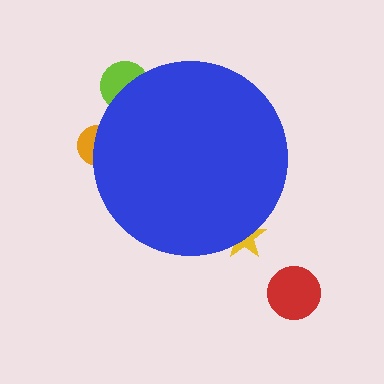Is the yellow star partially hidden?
Yes, the yellow star is partially hidden behind the blue circle.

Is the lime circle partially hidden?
Yes, the lime circle is partially hidden behind the blue circle.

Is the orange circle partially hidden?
Yes, the orange circle is partially hidden behind the blue circle.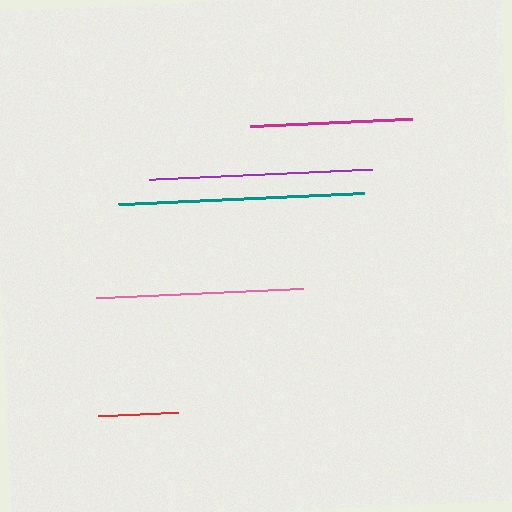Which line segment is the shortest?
The red line is the shortest at approximately 80 pixels.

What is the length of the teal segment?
The teal segment is approximately 245 pixels long.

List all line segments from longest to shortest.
From longest to shortest: teal, purple, pink, magenta, red.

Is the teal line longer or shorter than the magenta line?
The teal line is longer than the magenta line.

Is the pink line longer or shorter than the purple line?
The purple line is longer than the pink line.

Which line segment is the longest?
The teal line is the longest at approximately 245 pixels.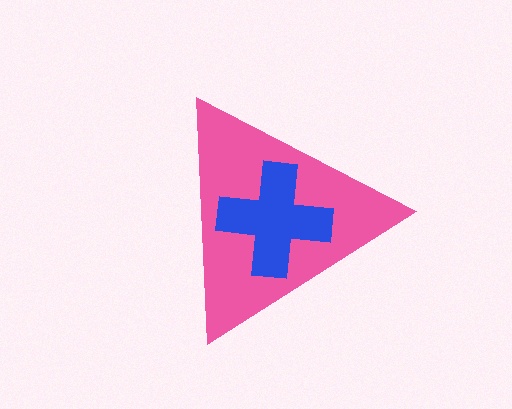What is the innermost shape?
The blue cross.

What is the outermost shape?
The pink triangle.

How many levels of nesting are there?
2.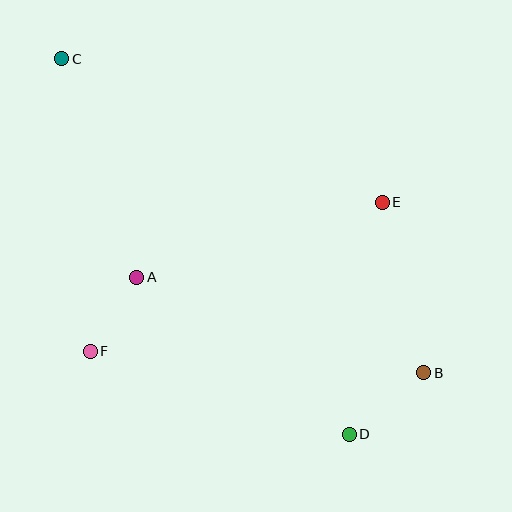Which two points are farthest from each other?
Points B and C are farthest from each other.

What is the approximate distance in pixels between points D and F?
The distance between D and F is approximately 272 pixels.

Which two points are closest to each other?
Points A and F are closest to each other.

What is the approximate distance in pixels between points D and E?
The distance between D and E is approximately 234 pixels.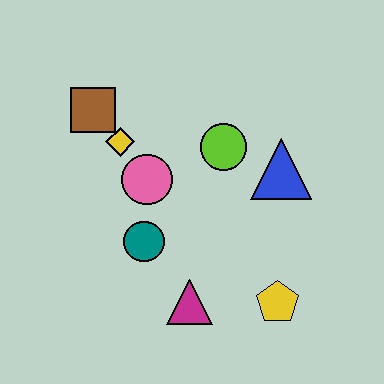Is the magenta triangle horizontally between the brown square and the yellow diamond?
No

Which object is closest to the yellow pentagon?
The magenta triangle is closest to the yellow pentagon.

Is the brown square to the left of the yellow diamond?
Yes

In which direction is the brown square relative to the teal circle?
The brown square is above the teal circle.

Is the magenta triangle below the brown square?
Yes